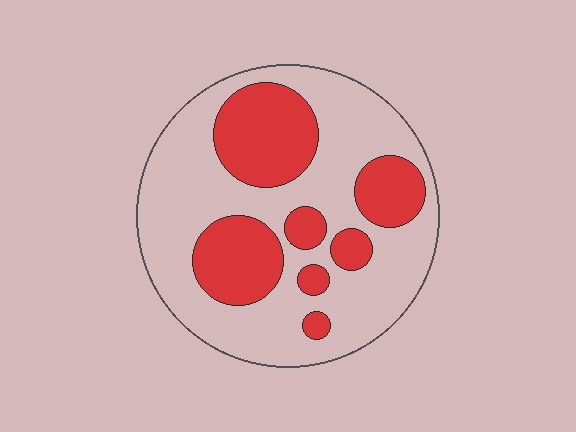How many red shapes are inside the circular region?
7.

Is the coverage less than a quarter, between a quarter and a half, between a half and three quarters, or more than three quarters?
Between a quarter and a half.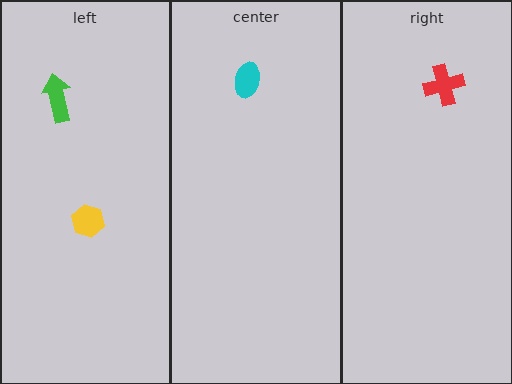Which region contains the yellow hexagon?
The left region.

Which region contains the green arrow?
The left region.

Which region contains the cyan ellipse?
The center region.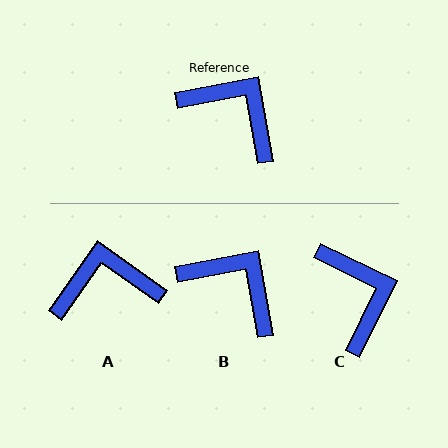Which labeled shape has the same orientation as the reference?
B.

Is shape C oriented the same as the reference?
No, it is off by about 36 degrees.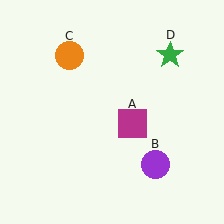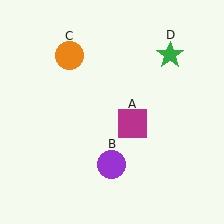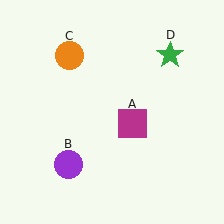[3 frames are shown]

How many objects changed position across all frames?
1 object changed position: purple circle (object B).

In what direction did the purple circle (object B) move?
The purple circle (object B) moved left.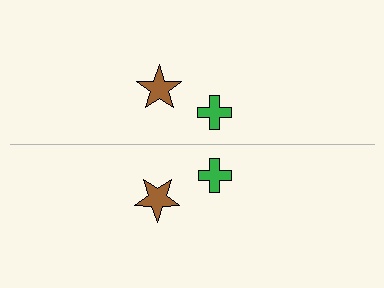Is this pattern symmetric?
Yes, this pattern has bilateral (reflection) symmetry.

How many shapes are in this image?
There are 4 shapes in this image.